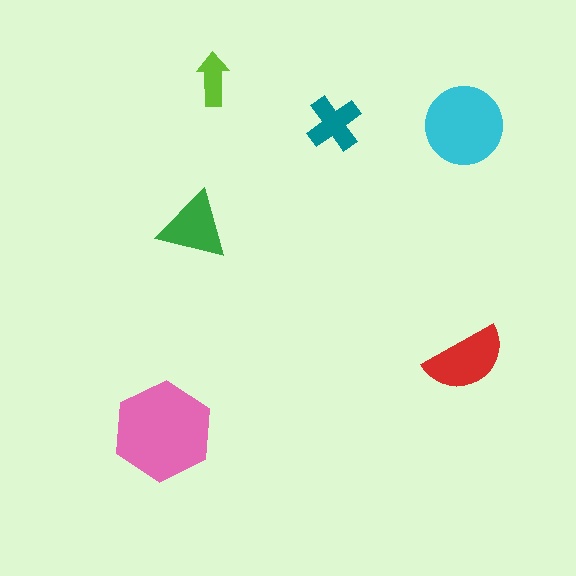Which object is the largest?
The pink hexagon.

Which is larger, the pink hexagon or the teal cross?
The pink hexagon.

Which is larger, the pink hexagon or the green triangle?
The pink hexagon.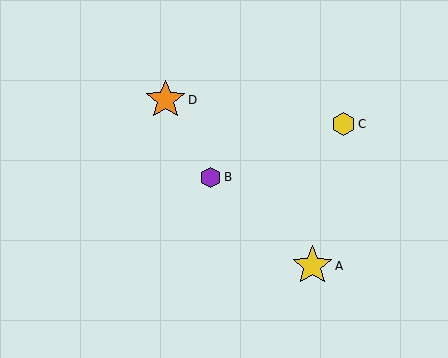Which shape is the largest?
The yellow star (labeled A) is the largest.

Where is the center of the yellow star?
The center of the yellow star is at (312, 266).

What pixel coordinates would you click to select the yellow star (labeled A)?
Click at (312, 266) to select the yellow star A.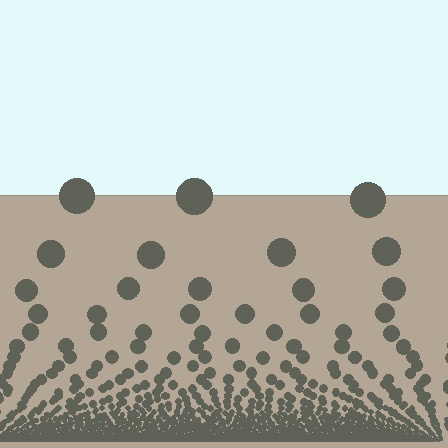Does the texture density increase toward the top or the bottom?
Density increases toward the bottom.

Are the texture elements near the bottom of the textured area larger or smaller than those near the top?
Smaller. The gradient is inverted — elements near the bottom are smaller and denser.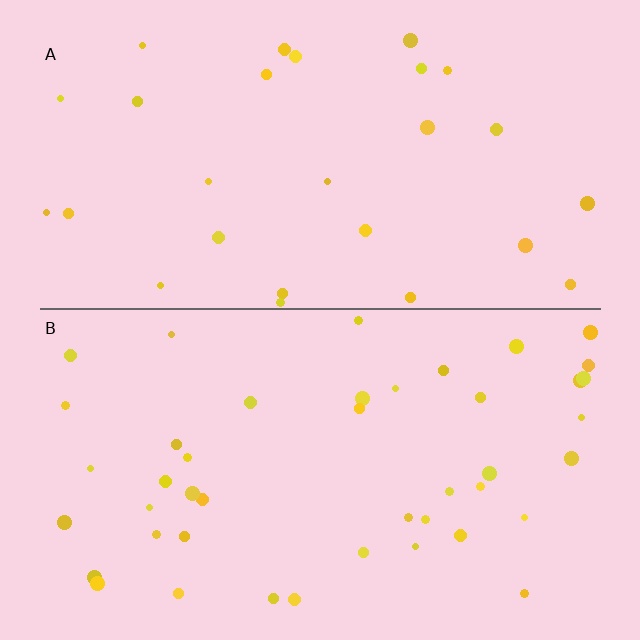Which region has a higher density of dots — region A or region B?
B (the bottom).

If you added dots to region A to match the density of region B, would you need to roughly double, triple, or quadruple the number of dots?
Approximately double.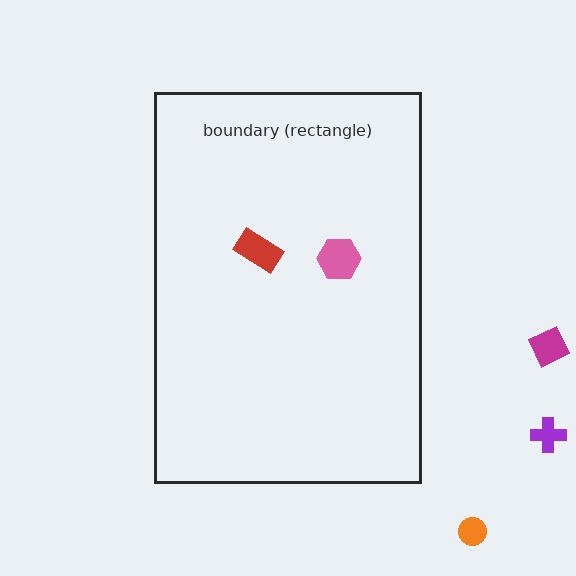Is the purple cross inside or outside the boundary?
Outside.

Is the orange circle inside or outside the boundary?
Outside.